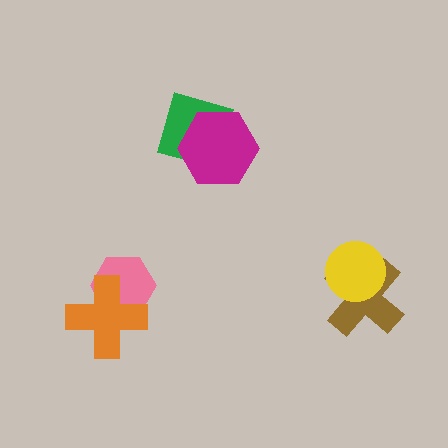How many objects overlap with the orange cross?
1 object overlaps with the orange cross.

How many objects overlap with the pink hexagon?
1 object overlaps with the pink hexagon.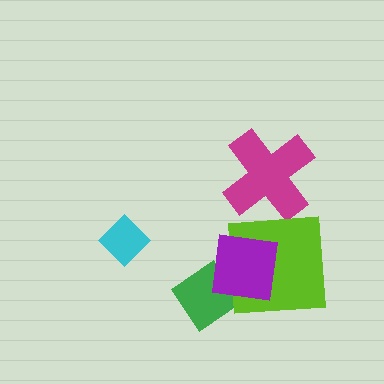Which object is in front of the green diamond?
The purple square is in front of the green diamond.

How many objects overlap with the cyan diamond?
0 objects overlap with the cyan diamond.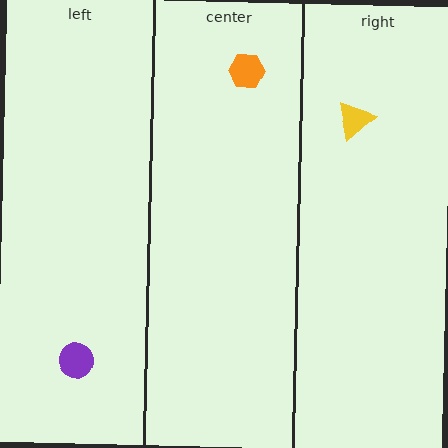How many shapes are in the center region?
1.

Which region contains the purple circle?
The left region.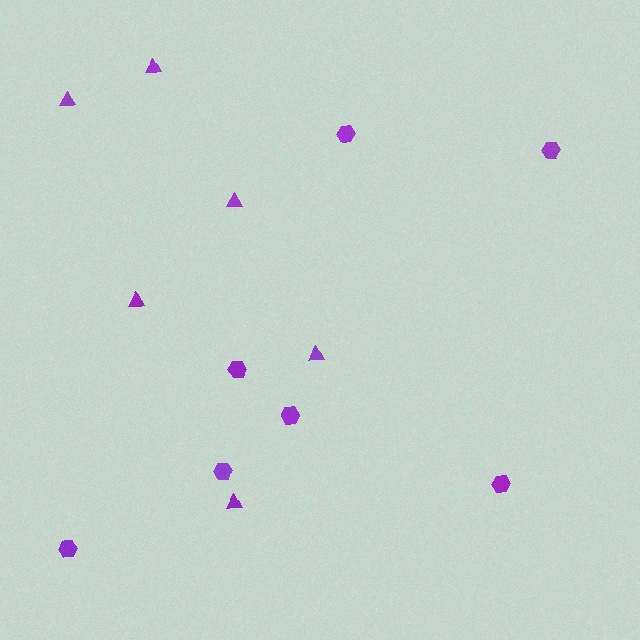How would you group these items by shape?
There are 2 groups: one group of triangles (6) and one group of hexagons (7).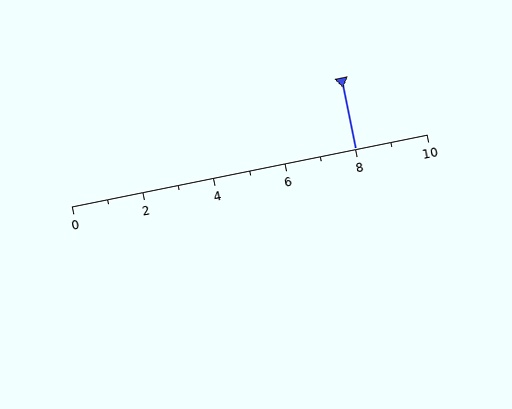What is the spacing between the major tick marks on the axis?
The major ticks are spaced 2 apart.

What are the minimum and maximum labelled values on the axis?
The axis runs from 0 to 10.